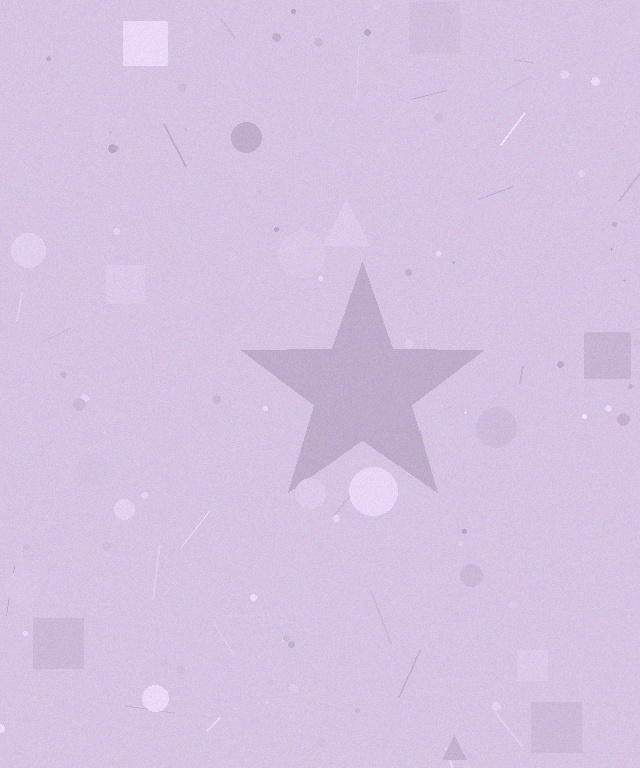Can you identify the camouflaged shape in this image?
The camouflaged shape is a star.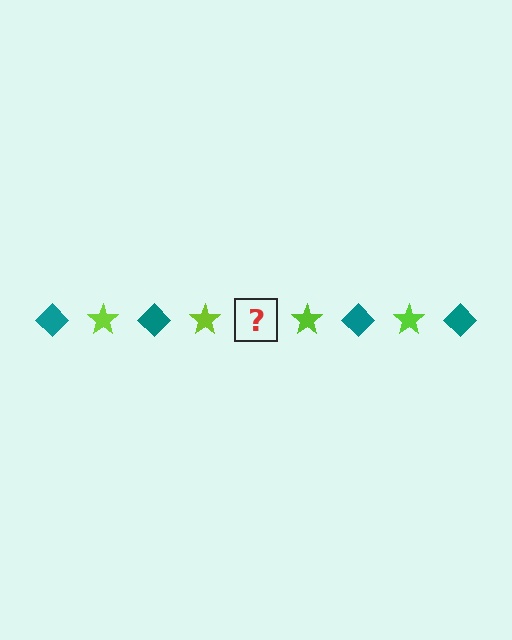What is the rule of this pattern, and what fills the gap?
The rule is that the pattern alternates between teal diamond and lime star. The gap should be filled with a teal diamond.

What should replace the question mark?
The question mark should be replaced with a teal diamond.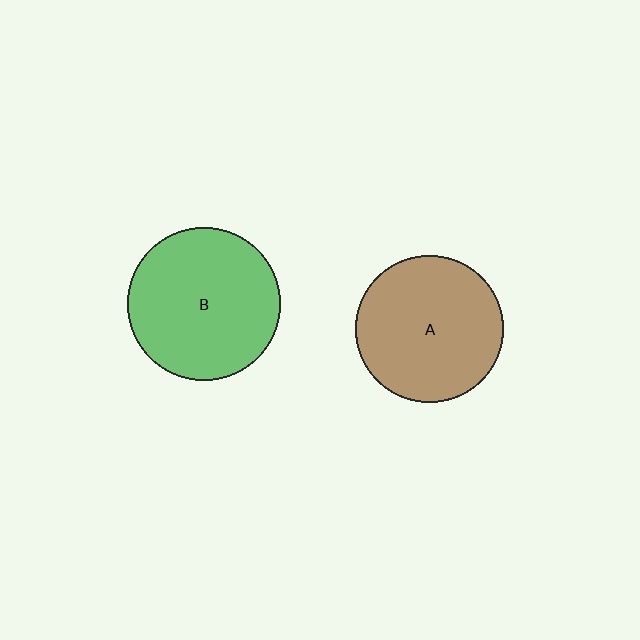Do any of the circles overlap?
No, none of the circles overlap.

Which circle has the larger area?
Circle B (green).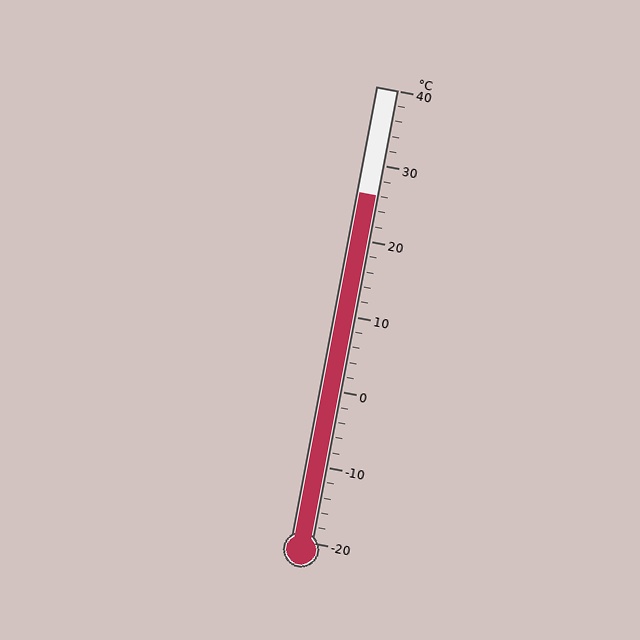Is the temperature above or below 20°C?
The temperature is above 20°C.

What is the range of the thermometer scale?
The thermometer scale ranges from -20°C to 40°C.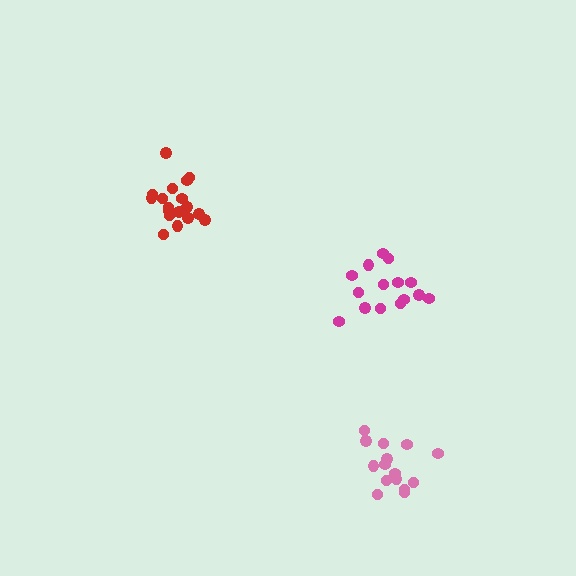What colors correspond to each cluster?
The clusters are colored: magenta, red, pink.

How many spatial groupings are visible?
There are 3 spatial groupings.